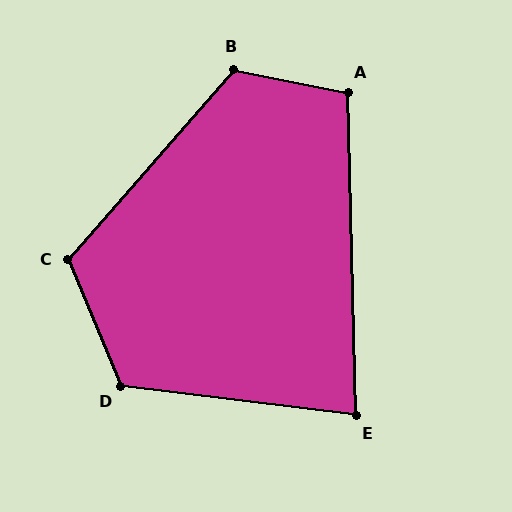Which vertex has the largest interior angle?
B, at approximately 120 degrees.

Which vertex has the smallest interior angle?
E, at approximately 82 degrees.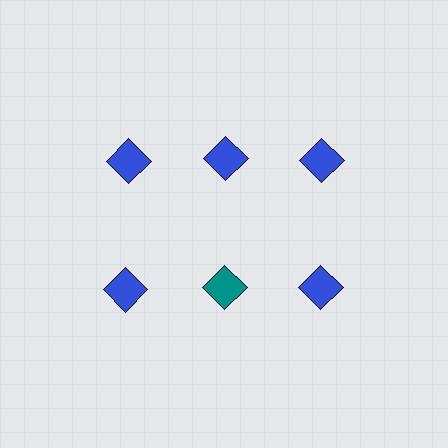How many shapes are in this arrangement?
There are 6 shapes arranged in a grid pattern.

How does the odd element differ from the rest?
It has a different color: teal instead of blue.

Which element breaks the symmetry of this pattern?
The teal diamond in the second row, second from left column breaks the symmetry. All other shapes are blue diamonds.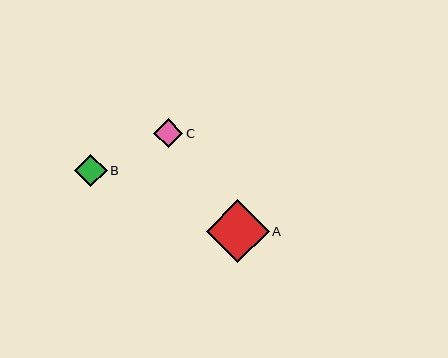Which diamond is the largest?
Diamond A is the largest with a size of approximately 63 pixels.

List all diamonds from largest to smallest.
From largest to smallest: A, B, C.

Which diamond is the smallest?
Diamond C is the smallest with a size of approximately 29 pixels.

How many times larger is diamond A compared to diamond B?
Diamond A is approximately 1.9 times the size of diamond B.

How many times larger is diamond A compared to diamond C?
Diamond A is approximately 2.2 times the size of diamond C.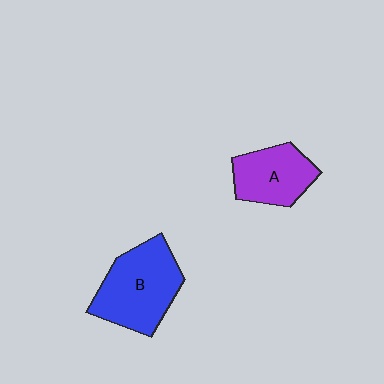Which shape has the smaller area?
Shape A (purple).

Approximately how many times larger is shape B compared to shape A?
Approximately 1.4 times.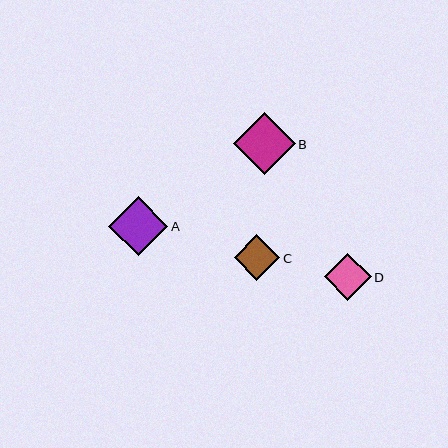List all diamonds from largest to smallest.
From largest to smallest: B, A, D, C.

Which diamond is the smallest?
Diamond C is the smallest with a size of approximately 46 pixels.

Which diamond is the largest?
Diamond B is the largest with a size of approximately 62 pixels.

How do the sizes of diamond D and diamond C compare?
Diamond D and diamond C are approximately the same size.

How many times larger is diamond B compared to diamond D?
Diamond B is approximately 1.3 times the size of diamond D.